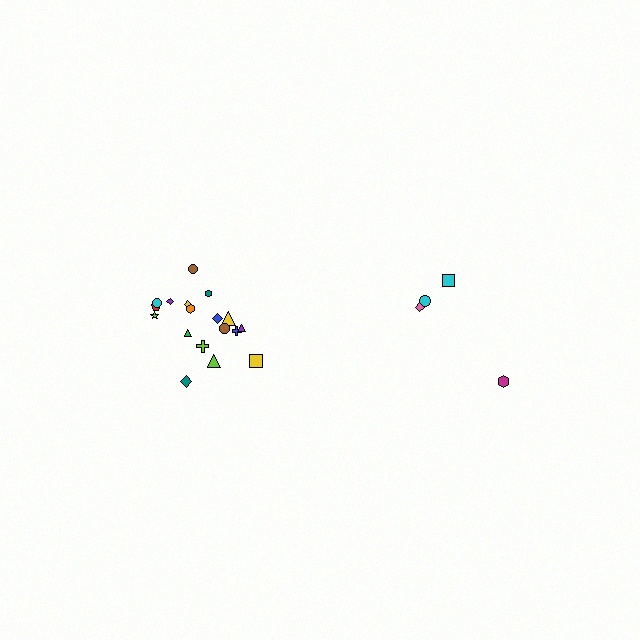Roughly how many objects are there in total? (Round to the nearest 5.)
Roughly 20 objects in total.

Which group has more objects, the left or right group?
The left group.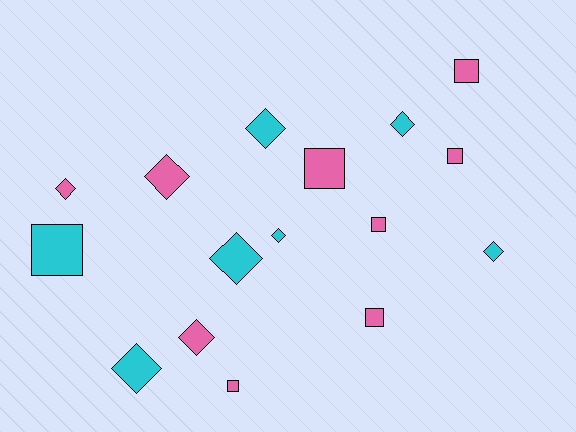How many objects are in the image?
There are 16 objects.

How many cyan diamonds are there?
There are 6 cyan diamonds.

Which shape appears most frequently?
Diamond, with 9 objects.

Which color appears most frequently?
Pink, with 9 objects.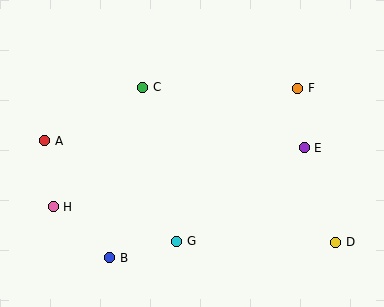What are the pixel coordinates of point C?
Point C is at (143, 87).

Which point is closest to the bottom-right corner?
Point D is closest to the bottom-right corner.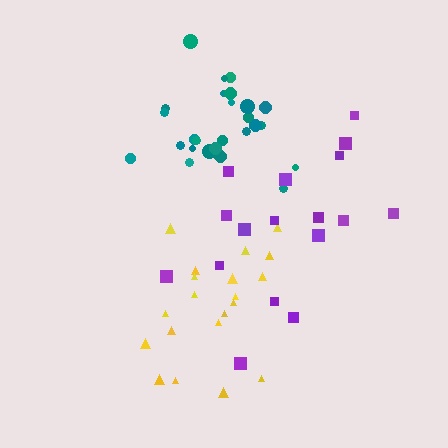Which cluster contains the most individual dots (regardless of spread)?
Teal (26).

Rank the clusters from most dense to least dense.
teal, yellow, purple.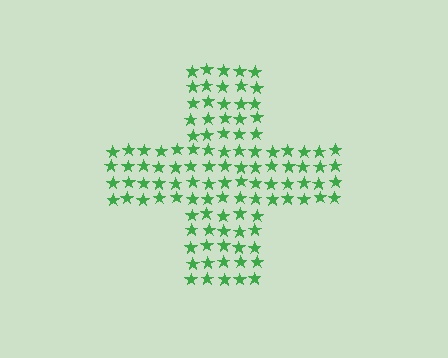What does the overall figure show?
The overall figure shows a cross.